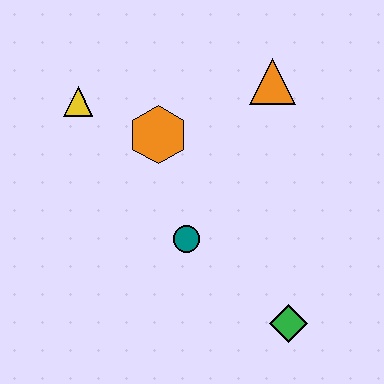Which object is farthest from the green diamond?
The yellow triangle is farthest from the green diamond.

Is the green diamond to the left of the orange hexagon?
No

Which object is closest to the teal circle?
The orange hexagon is closest to the teal circle.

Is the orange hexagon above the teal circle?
Yes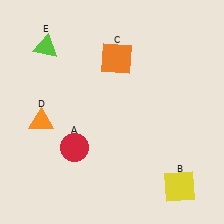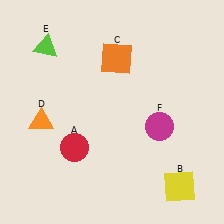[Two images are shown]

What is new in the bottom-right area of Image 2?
A magenta circle (F) was added in the bottom-right area of Image 2.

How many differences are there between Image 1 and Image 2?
There is 1 difference between the two images.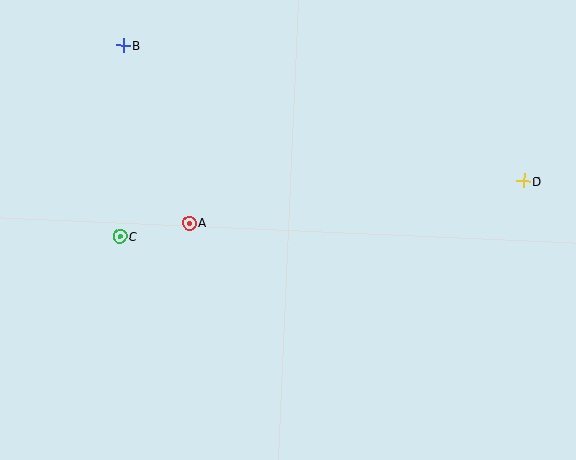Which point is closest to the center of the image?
Point A at (189, 223) is closest to the center.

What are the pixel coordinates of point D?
Point D is at (524, 181).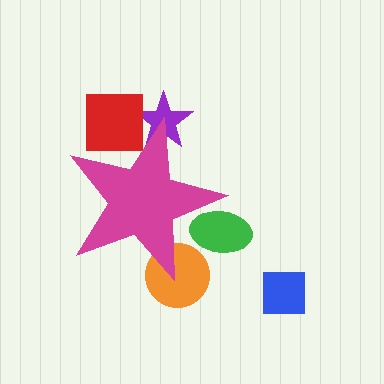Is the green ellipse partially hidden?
Yes, the green ellipse is partially hidden behind the magenta star.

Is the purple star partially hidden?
Yes, the purple star is partially hidden behind the magenta star.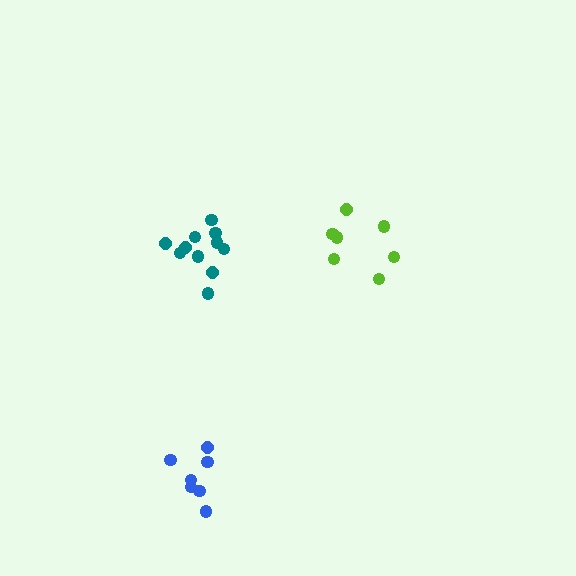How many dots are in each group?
Group 1: 7 dots, Group 2: 7 dots, Group 3: 11 dots (25 total).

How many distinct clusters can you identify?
There are 3 distinct clusters.